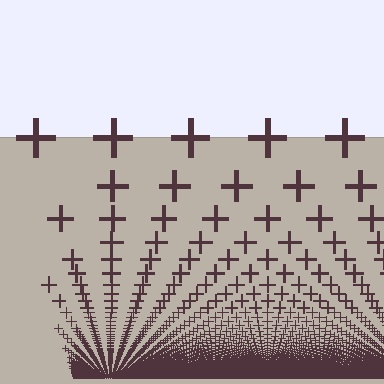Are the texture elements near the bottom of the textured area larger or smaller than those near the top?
Smaller. The gradient is inverted — elements near the bottom are smaller and denser.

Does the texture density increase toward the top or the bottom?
Density increases toward the bottom.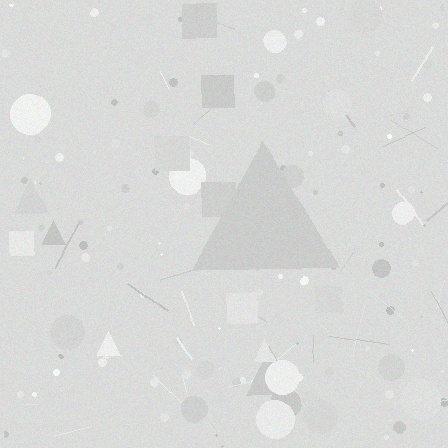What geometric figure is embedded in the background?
A triangle is embedded in the background.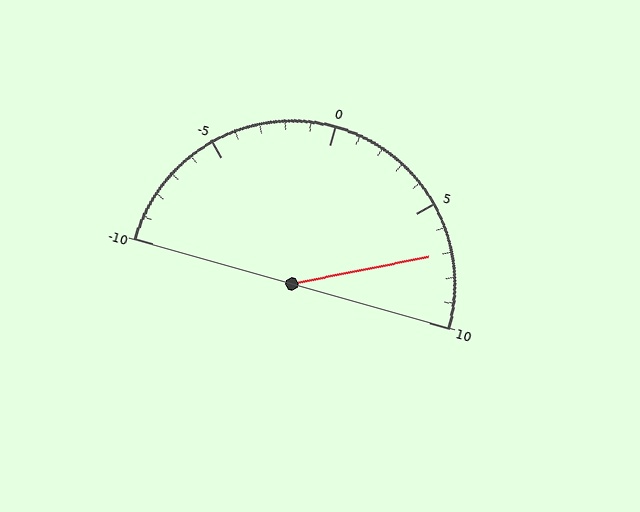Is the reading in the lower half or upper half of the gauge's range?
The reading is in the upper half of the range (-10 to 10).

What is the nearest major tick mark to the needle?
The nearest major tick mark is 5.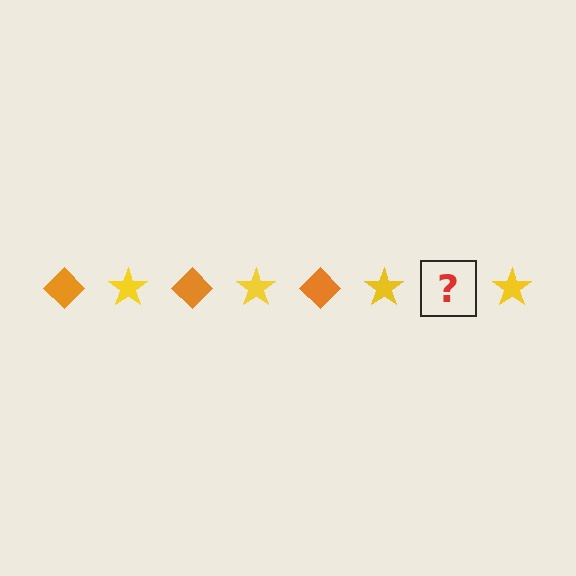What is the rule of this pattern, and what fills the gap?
The rule is that the pattern alternates between orange diamond and yellow star. The gap should be filled with an orange diamond.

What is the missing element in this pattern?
The missing element is an orange diamond.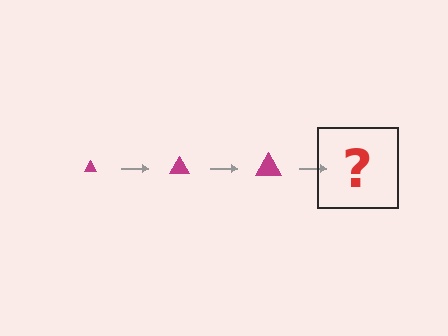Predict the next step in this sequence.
The next step is a magenta triangle, larger than the previous one.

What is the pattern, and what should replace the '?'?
The pattern is that the triangle gets progressively larger each step. The '?' should be a magenta triangle, larger than the previous one.